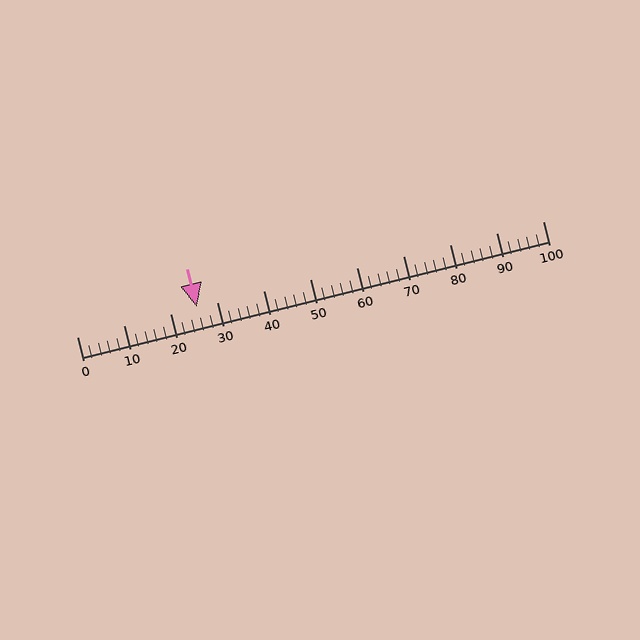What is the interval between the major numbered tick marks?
The major tick marks are spaced 10 units apart.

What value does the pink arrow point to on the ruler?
The pink arrow points to approximately 26.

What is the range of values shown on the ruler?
The ruler shows values from 0 to 100.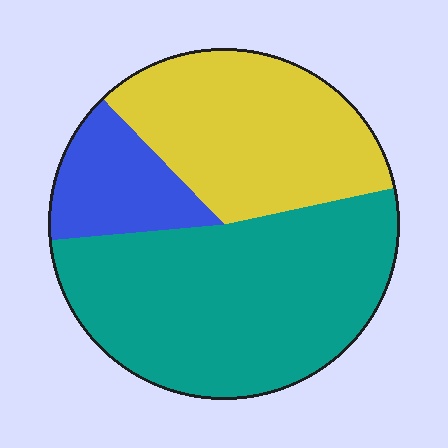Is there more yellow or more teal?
Teal.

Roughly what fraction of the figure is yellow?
Yellow takes up about one third (1/3) of the figure.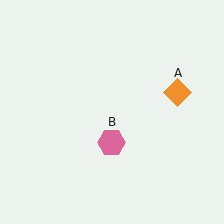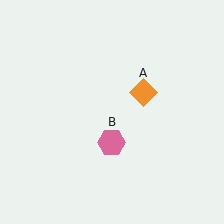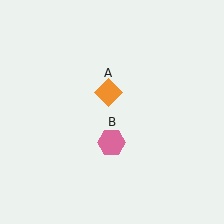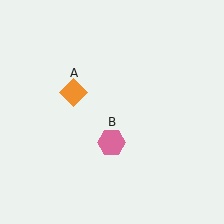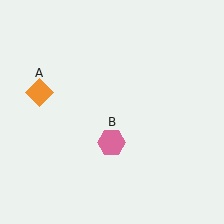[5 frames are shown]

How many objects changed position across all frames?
1 object changed position: orange diamond (object A).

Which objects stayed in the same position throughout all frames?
Pink hexagon (object B) remained stationary.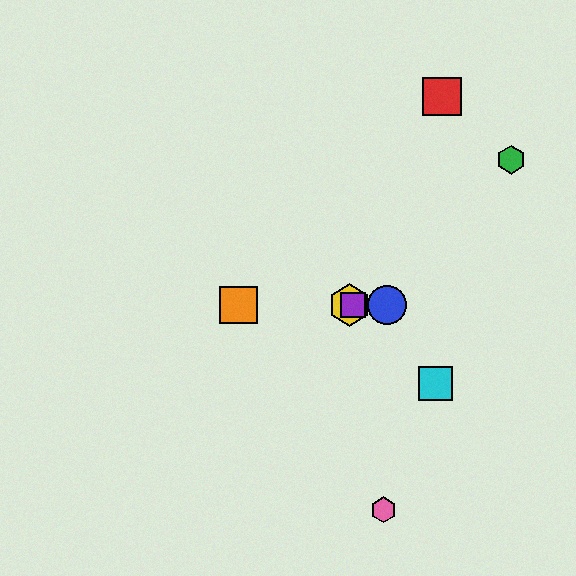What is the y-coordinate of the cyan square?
The cyan square is at y≈383.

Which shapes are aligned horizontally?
The blue circle, the yellow hexagon, the purple square, the orange square are aligned horizontally.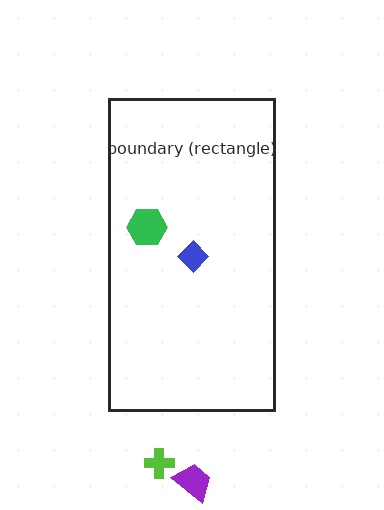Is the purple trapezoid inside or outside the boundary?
Outside.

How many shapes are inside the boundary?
2 inside, 2 outside.